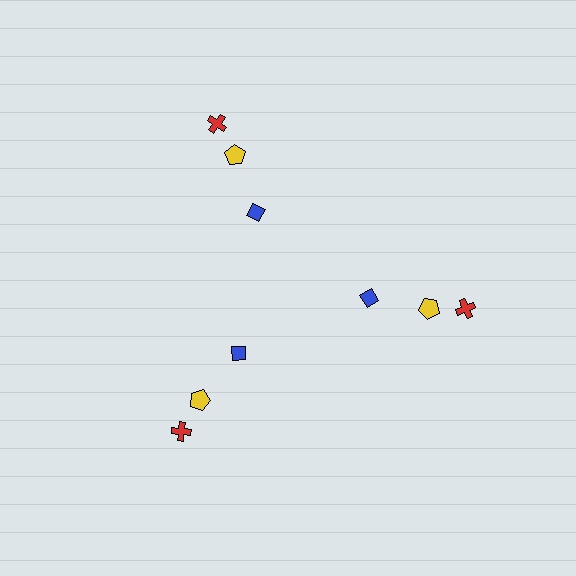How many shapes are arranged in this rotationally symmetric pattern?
There are 9 shapes, arranged in 3 groups of 3.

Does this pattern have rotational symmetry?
Yes, this pattern has 3-fold rotational symmetry. It looks the same after rotating 120 degrees around the center.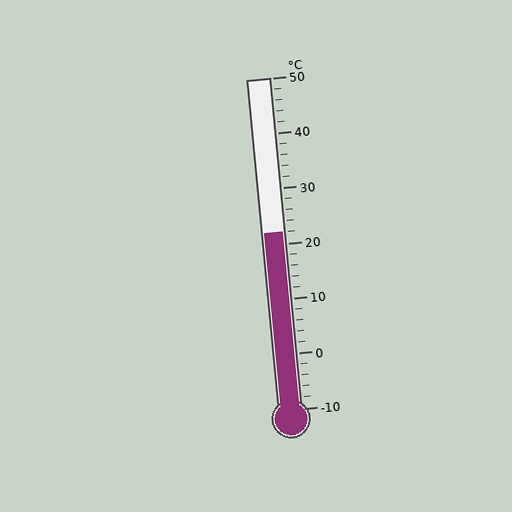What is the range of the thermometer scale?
The thermometer scale ranges from -10°C to 50°C.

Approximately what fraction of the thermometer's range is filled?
The thermometer is filled to approximately 55% of its range.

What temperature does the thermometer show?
The thermometer shows approximately 22°C.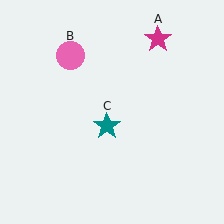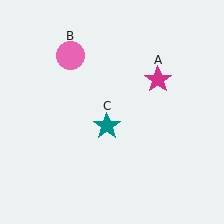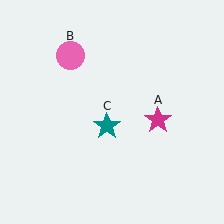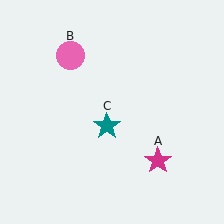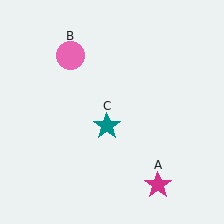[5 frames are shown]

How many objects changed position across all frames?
1 object changed position: magenta star (object A).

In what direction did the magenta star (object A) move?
The magenta star (object A) moved down.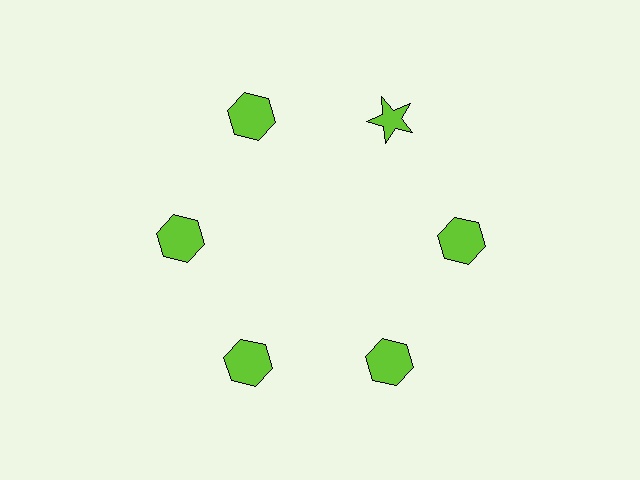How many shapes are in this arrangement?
There are 6 shapes arranged in a ring pattern.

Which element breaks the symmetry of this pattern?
The lime star at roughly the 1 o'clock position breaks the symmetry. All other shapes are lime hexagons.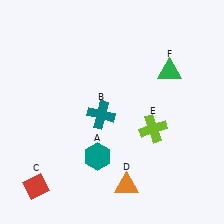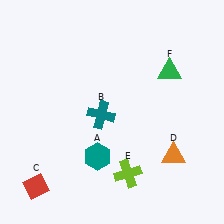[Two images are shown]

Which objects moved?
The objects that moved are: the orange triangle (D), the lime cross (E).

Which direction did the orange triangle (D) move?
The orange triangle (D) moved right.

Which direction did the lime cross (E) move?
The lime cross (E) moved down.